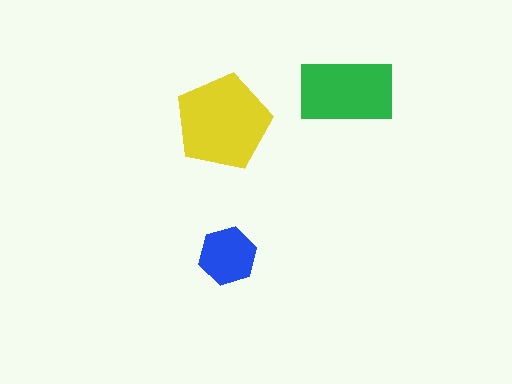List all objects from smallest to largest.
The blue hexagon, the green rectangle, the yellow pentagon.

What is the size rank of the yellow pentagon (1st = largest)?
1st.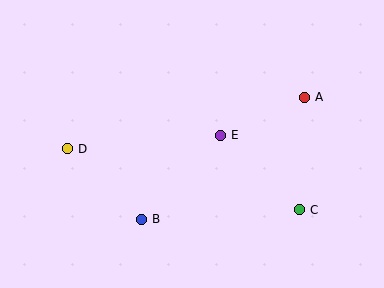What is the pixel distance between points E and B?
The distance between E and B is 116 pixels.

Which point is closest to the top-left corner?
Point D is closest to the top-left corner.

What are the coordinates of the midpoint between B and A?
The midpoint between B and A is at (223, 158).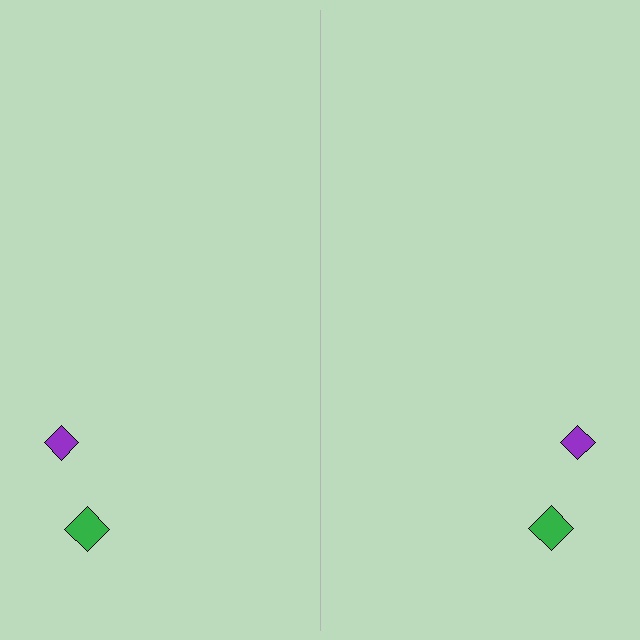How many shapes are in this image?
There are 4 shapes in this image.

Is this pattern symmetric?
Yes, this pattern has bilateral (reflection) symmetry.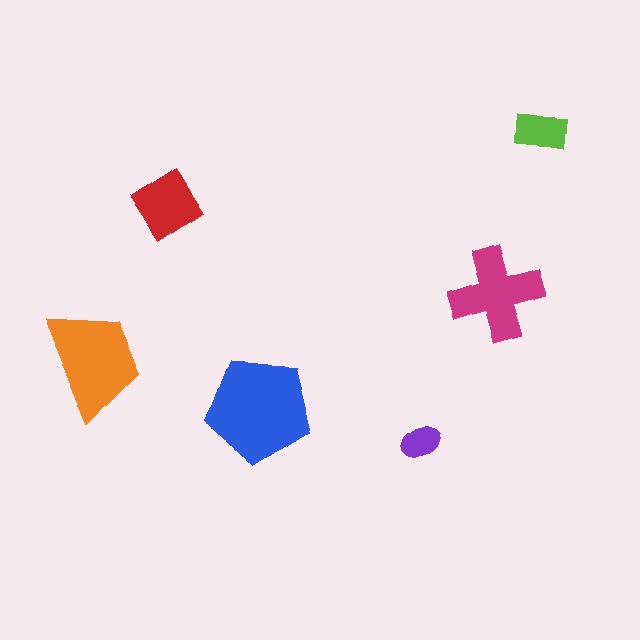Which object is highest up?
The lime rectangle is topmost.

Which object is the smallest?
The purple ellipse.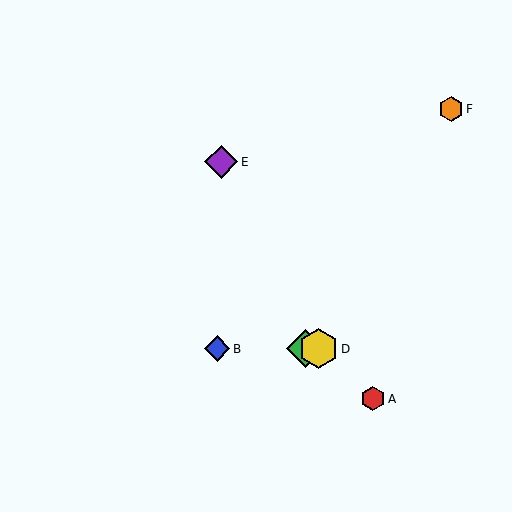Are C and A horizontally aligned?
No, C is at y≈349 and A is at y≈399.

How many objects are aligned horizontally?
3 objects (B, C, D) are aligned horizontally.